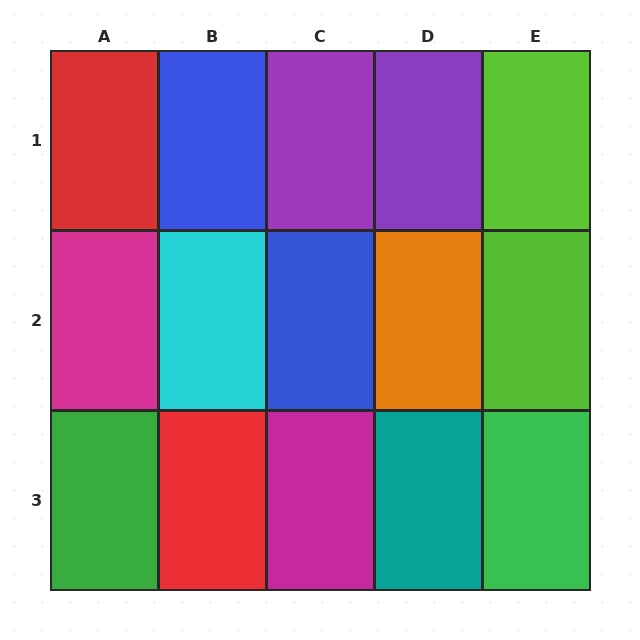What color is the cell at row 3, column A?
Green.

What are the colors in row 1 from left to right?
Red, blue, purple, purple, lime.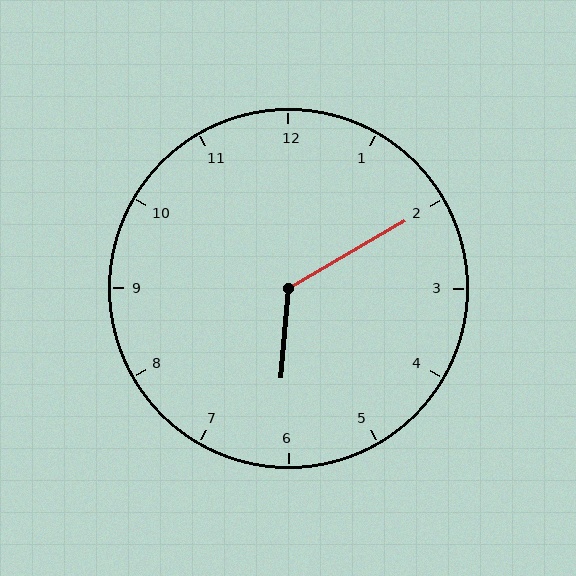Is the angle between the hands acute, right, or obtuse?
It is obtuse.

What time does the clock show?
6:10.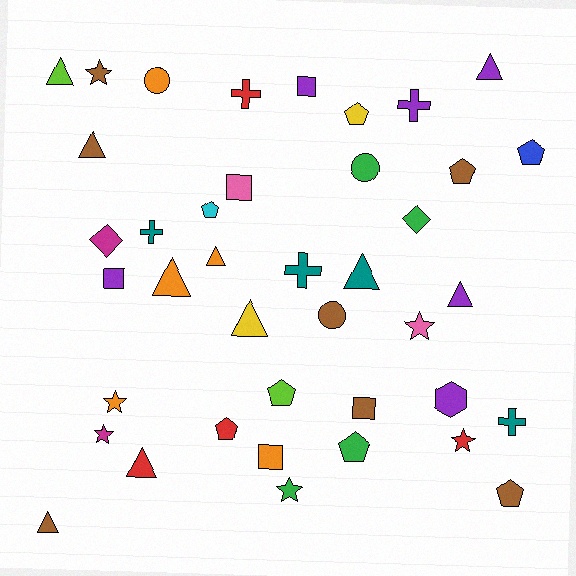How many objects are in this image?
There are 40 objects.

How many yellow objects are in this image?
There are 2 yellow objects.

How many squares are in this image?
There are 5 squares.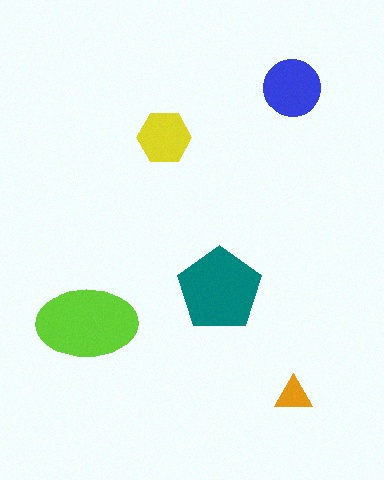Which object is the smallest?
The orange triangle.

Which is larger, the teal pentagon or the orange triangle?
The teal pentagon.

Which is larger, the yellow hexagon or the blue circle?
The blue circle.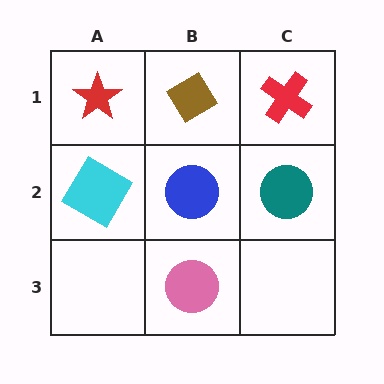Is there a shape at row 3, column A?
No, that cell is empty.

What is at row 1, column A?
A red star.